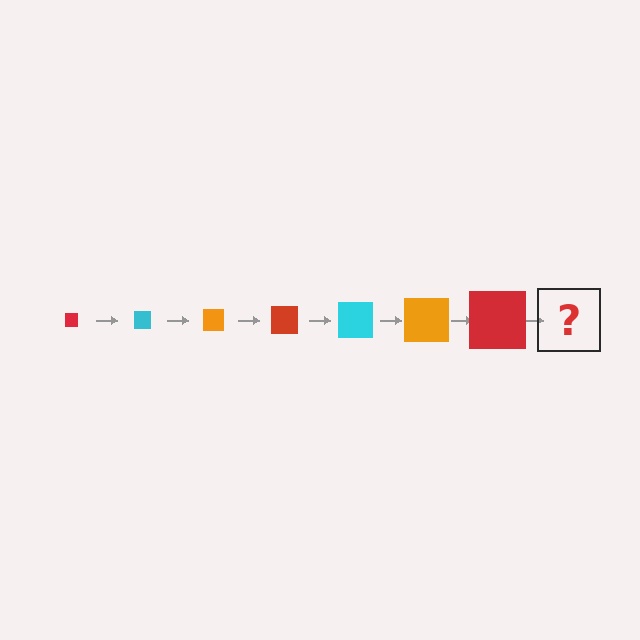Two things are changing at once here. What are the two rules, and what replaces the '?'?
The two rules are that the square grows larger each step and the color cycles through red, cyan, and orange. The '?' should be a cyan square, larger than the previous one.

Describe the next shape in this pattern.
It should be a cyan square, larger than the previous one.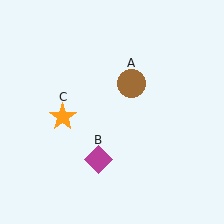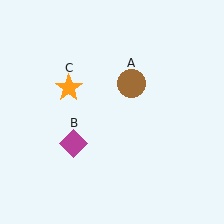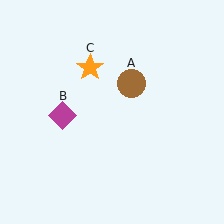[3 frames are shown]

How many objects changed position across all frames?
2 objects changed position: magenta diamond (object B), orange star (object C).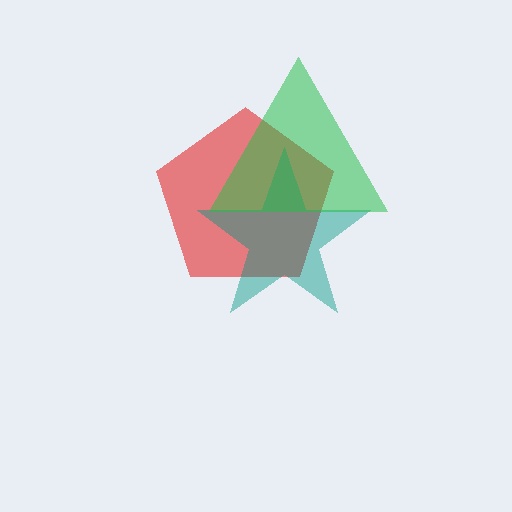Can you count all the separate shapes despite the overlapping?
Yes, there are 3 separate shapes.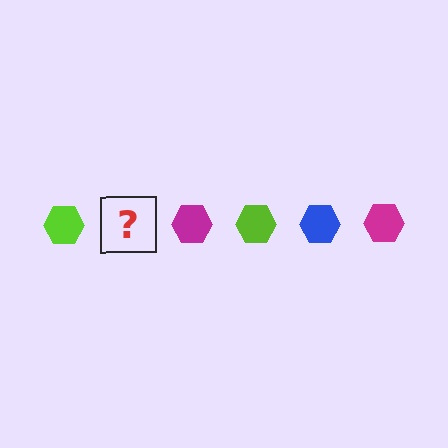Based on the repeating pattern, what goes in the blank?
The blank should be a blue hexagon.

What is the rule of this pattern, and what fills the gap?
The rule is that the pattern cycles through lime, blue, magenta hexagons. The gap should be filled with a blue hexagon.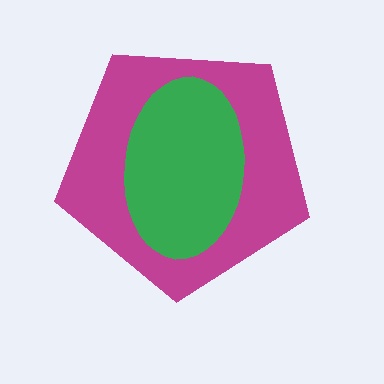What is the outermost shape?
The magenta pentagon.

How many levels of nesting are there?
2.